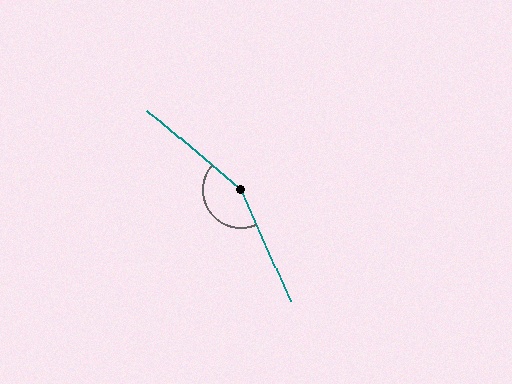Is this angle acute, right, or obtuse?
It is obtuse.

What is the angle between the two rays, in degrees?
Approximately 154 degrees.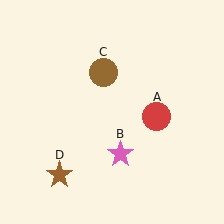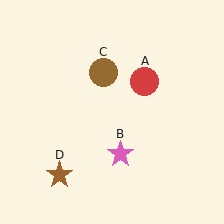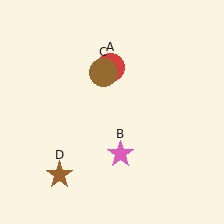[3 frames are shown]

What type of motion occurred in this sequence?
The red circle (object A) rotated counterclockwise around the center of the scene.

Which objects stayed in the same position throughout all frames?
Pink star (object B) and brown circle (object C) and brown star (object D) remained stationary.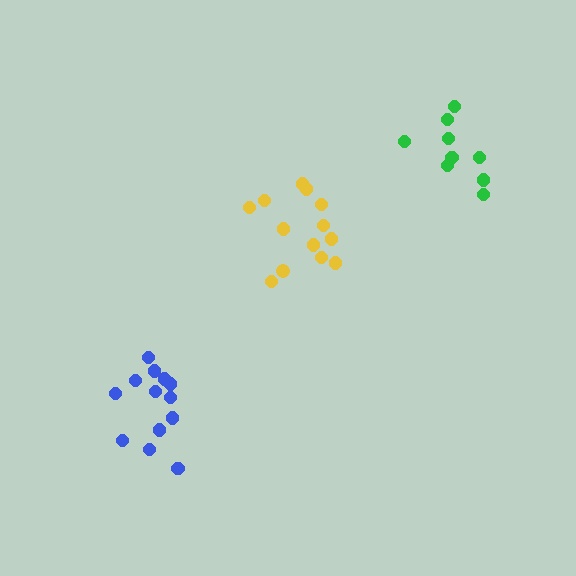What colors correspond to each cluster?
The clusters are colored: yellow, blue, green.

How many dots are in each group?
Group 1: 13 dots, Group 2: 13 dots, Group 3: 9 dots (35 total).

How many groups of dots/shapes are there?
There are 3 groups.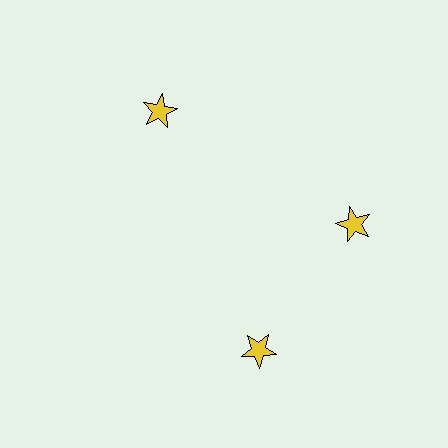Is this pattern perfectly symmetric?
No. The 3 yellow stars are arranged in a ring, but one element near the 7 o'clock position is rotated out of alignment along the ring, breaking the 3-fold rotational symmetry.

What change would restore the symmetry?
The symmetry would be restored by rotating it back into even spacing with its neighbors so that all 3 stars sit at equal angles and equal distance from the center.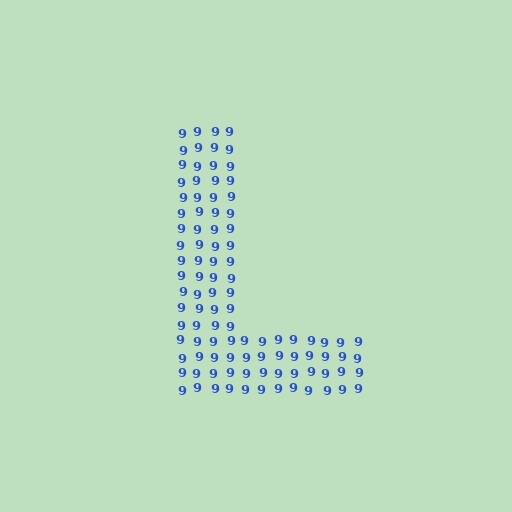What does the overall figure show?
The overall figure shows the letter L.